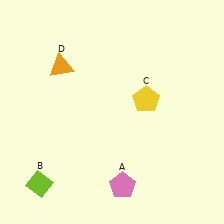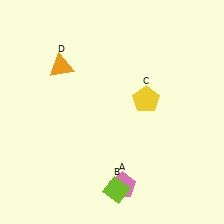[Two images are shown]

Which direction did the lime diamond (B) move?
The lime diamond (B) moved right.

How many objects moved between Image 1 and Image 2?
1 object moved between the two images.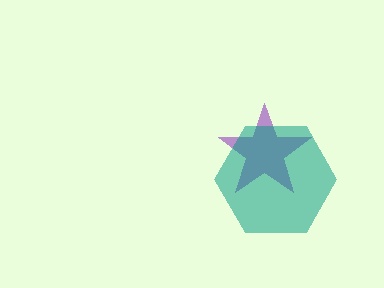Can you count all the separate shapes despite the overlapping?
Yes, there are 2 separate shapes.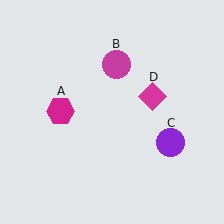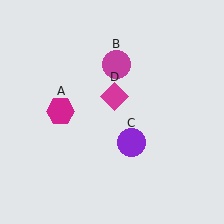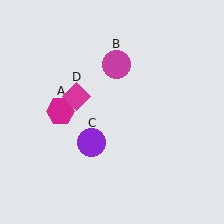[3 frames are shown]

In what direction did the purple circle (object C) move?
The purple circle (object C) moved left.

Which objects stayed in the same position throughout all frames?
Magenta hexagon (object A) and magenta circle (object B) remained stationary.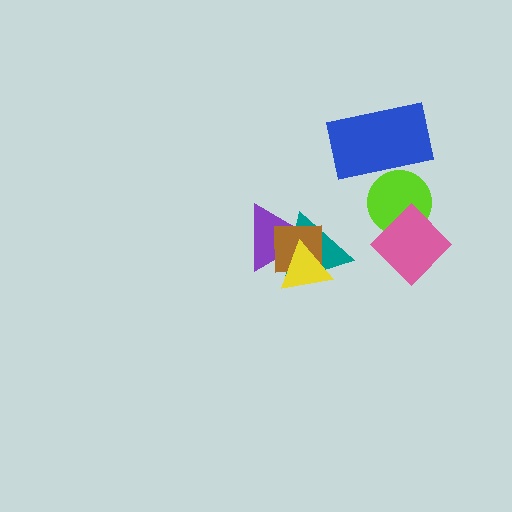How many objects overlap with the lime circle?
2 objects overlap with the lime circle.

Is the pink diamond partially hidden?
No, no other shape covers it.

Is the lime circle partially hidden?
Yes, it is partially covered by another shape.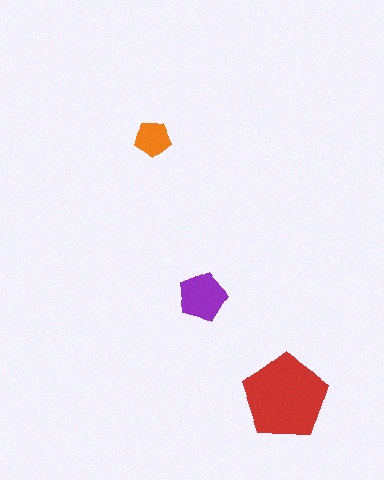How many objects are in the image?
There are 3 objects in the image.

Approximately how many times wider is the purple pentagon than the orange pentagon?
About 1.5 times wider.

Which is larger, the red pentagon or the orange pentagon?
The red one.